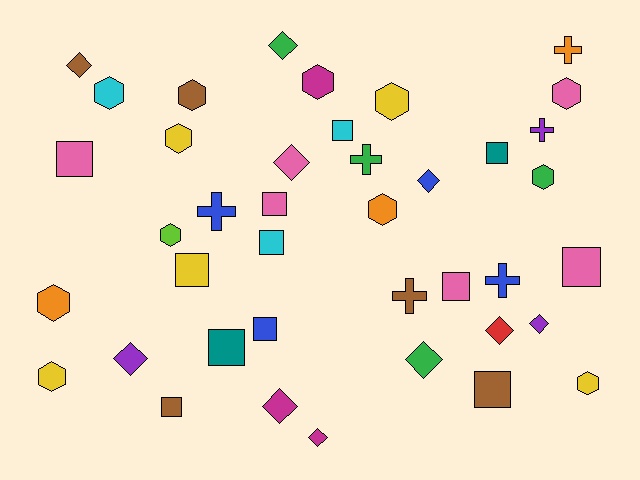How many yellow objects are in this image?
There are 5 yellow objects.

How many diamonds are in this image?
There are 10 diamonds.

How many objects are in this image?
There are 40 objects.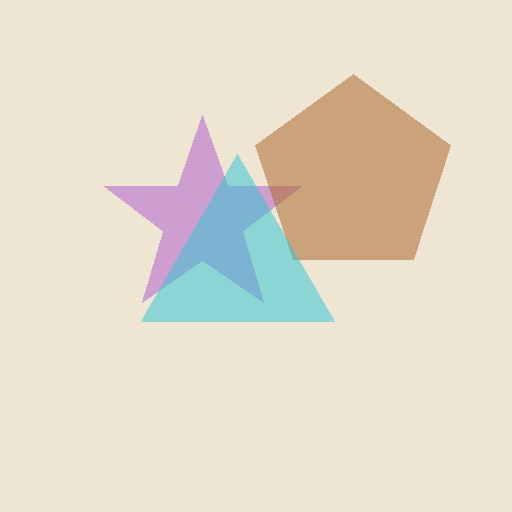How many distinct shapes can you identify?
There are 3 distinct shapes: a purple star, a brown pentagon, a cyan triangle.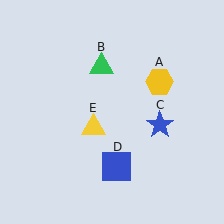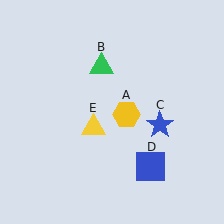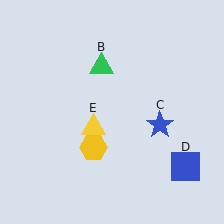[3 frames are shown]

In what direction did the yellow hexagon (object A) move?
The yellow hexagon (object A) moved down and to the left.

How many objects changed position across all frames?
2 objects changed position: yellow hexagon (object A), blue square (object D).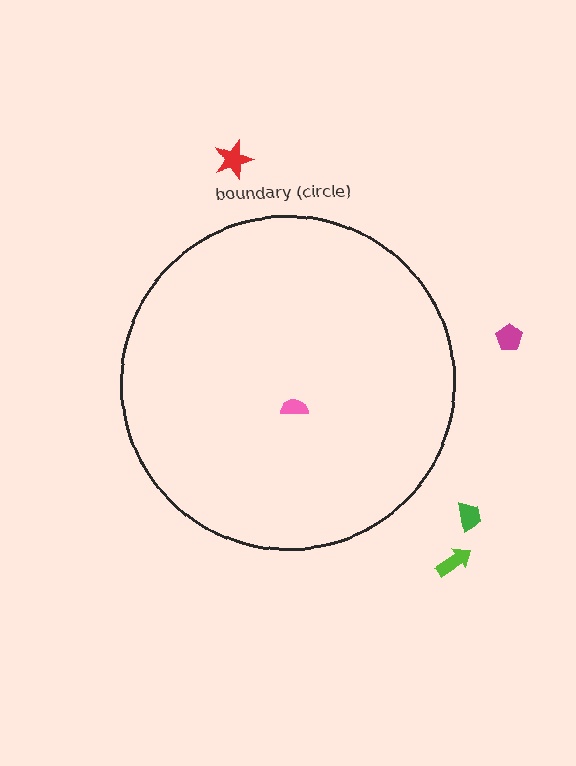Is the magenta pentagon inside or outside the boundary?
Outside.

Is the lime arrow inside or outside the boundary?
Outside.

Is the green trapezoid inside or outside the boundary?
Outside.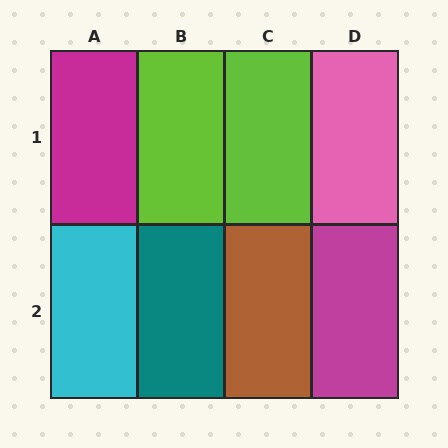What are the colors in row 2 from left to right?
Cyan, teal, brown, magenta.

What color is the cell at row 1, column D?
Pink.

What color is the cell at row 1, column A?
Magenta.